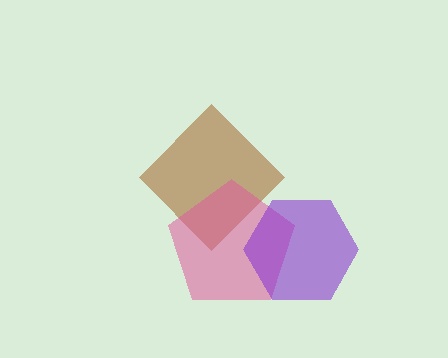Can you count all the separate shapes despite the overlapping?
Yes, there are 3 separate shapes.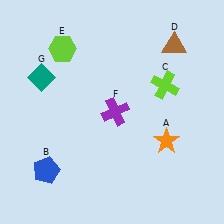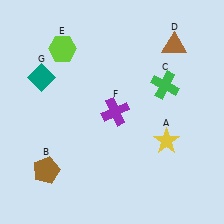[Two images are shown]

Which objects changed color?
A changed from orange to yellow. B changed from blue to brown. C changed from lime to green.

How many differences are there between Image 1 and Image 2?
There are 3 differences between the two images.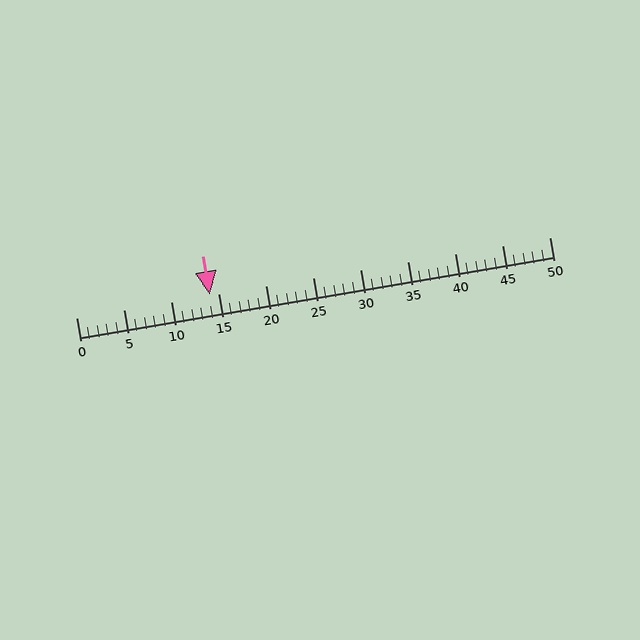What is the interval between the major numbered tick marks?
The major tick marks are spaced 5 units apart.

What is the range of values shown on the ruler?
The ruler shows values from 0 to 50.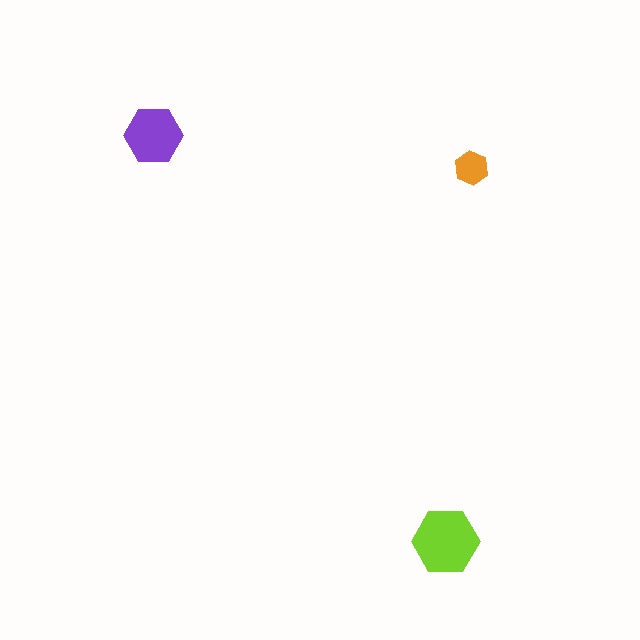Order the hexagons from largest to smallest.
the lime one, the purple one, the orange one.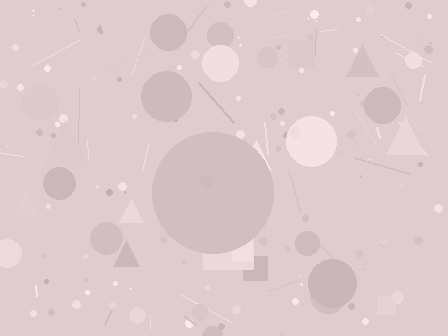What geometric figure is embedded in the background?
A circle is embedded in the background.